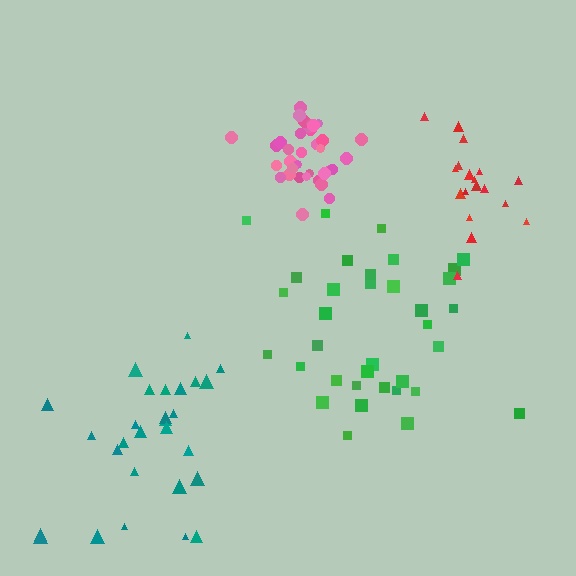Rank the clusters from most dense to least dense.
pink, red, green, teal.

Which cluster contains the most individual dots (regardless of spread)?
Green (35).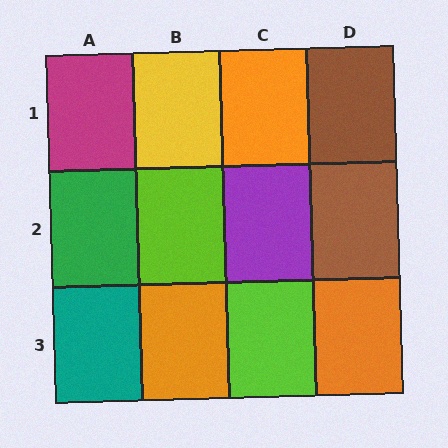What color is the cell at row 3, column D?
Orange.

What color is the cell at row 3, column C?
Lime.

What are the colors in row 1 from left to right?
Magenta, yellow, orange, brown.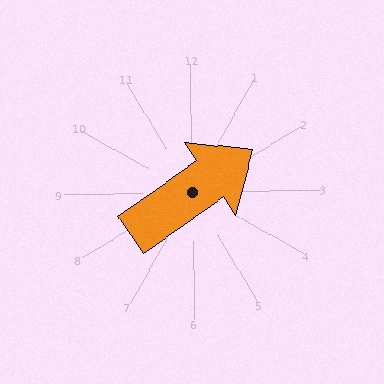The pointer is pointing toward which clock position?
Roughly 2 o'clock.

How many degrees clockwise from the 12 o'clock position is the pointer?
Approximately 56 degrees.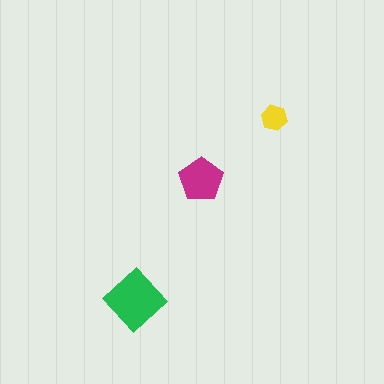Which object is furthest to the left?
The green diamond is leftmost.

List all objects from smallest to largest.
The yellow hexagon, the magenta pentagon, the green diamond.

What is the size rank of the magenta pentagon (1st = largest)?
2nd.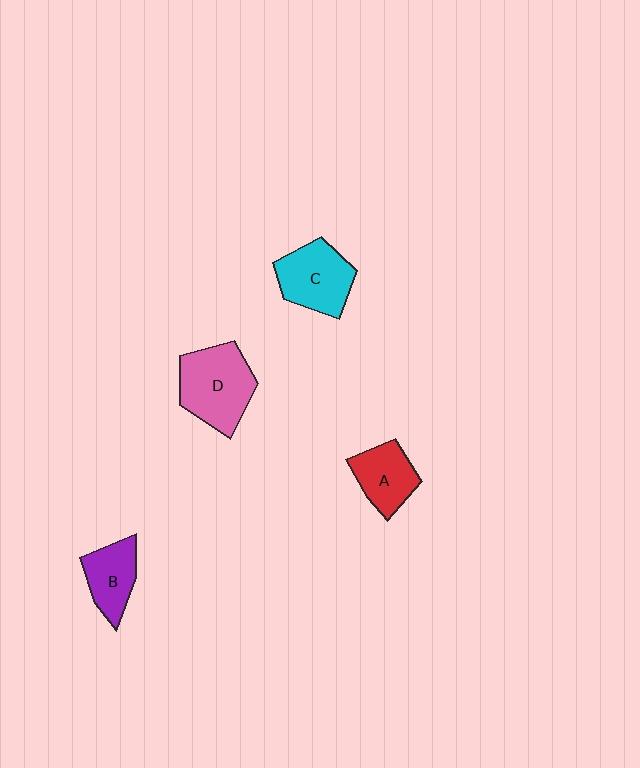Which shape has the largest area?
Shape D (pink).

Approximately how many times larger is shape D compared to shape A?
Approximately 1.5 times.